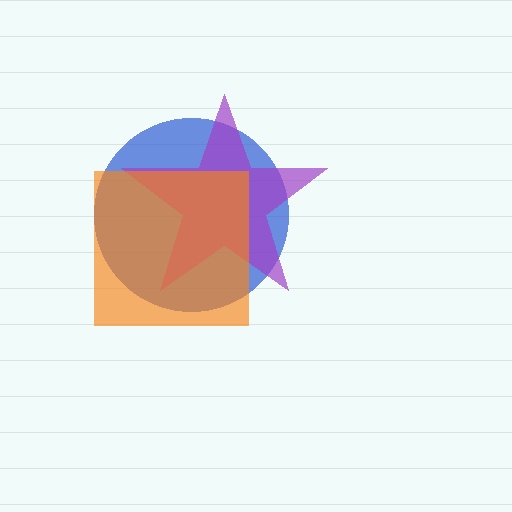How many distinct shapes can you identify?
There are 3 distinct shapes: a blue circle, a purple star, an orange square.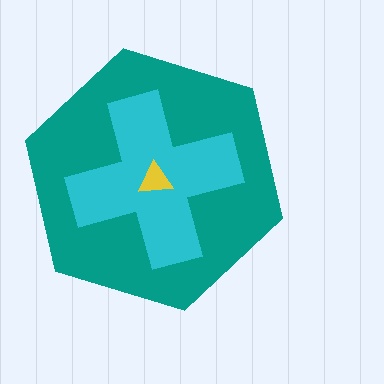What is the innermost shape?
The yellow triangle.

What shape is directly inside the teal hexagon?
The cyan cross.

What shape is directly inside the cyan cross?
The yellow triangle.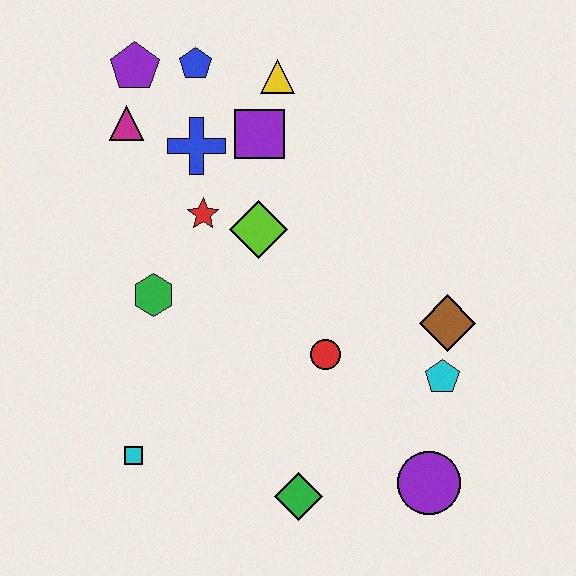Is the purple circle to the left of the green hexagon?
No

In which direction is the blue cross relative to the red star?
The blue cross is above the red star.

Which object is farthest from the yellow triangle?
The purple circle is farthest from the yellow triangle.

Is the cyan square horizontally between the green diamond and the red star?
No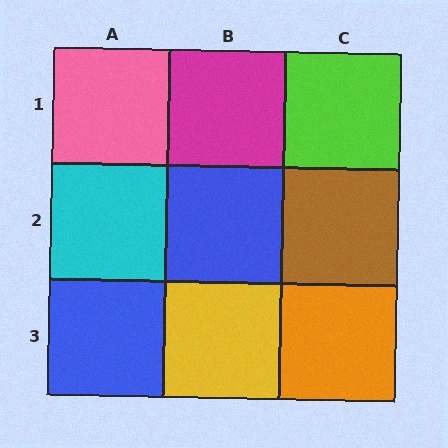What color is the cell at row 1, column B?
Magenta.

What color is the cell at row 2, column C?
Brown.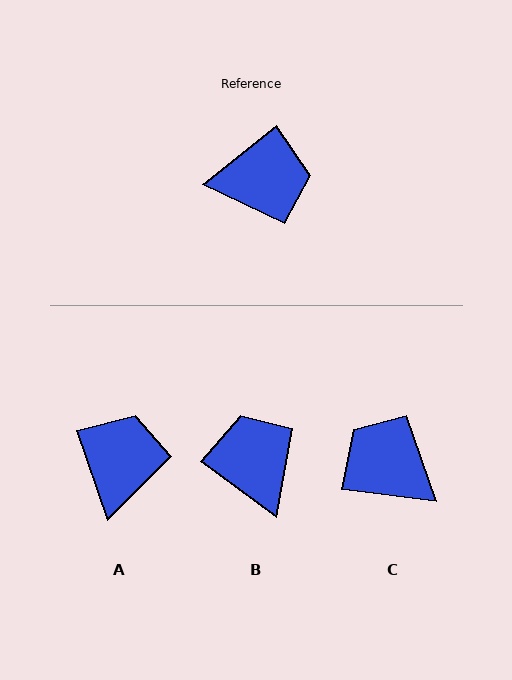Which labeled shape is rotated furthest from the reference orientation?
C, about 134 degrees away.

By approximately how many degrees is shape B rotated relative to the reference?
Approximately 105 degrees counter-clockwise.